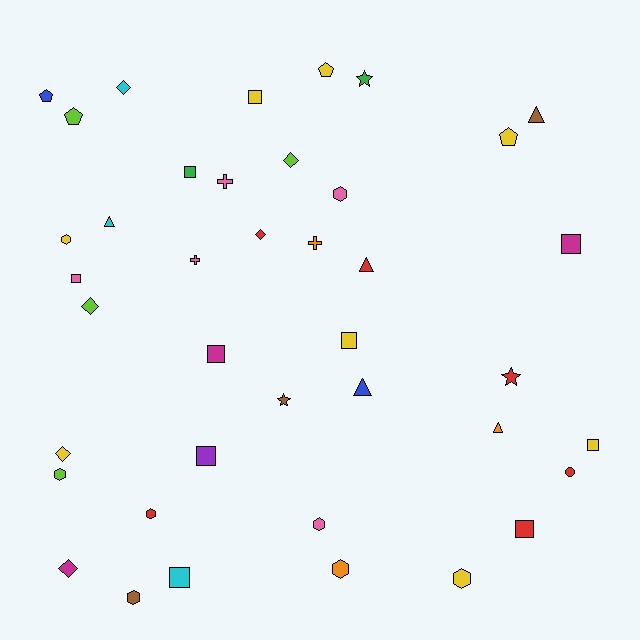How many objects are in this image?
There are 40 objects.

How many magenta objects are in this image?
There are 3 magenta objects.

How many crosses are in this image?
There are 3 crosses.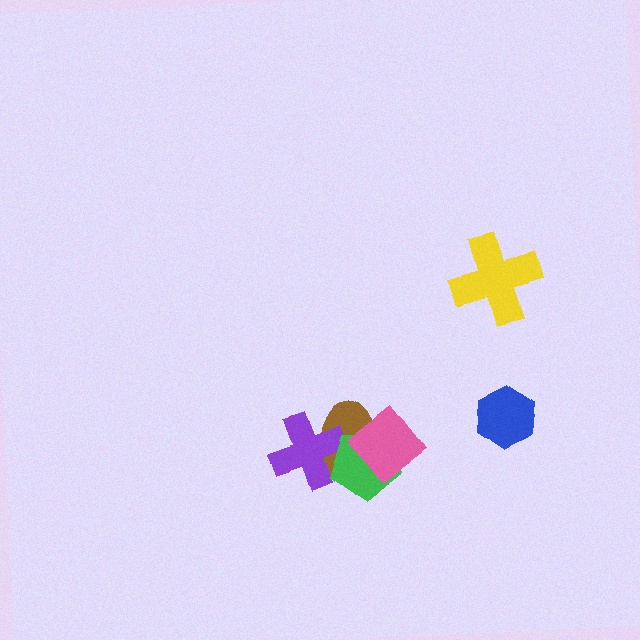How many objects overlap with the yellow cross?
0 objects overlap with the yellow cross.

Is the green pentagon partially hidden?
Yes, it is partially covered by another shape.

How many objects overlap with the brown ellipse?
3 objects overlap with the brown ellipse.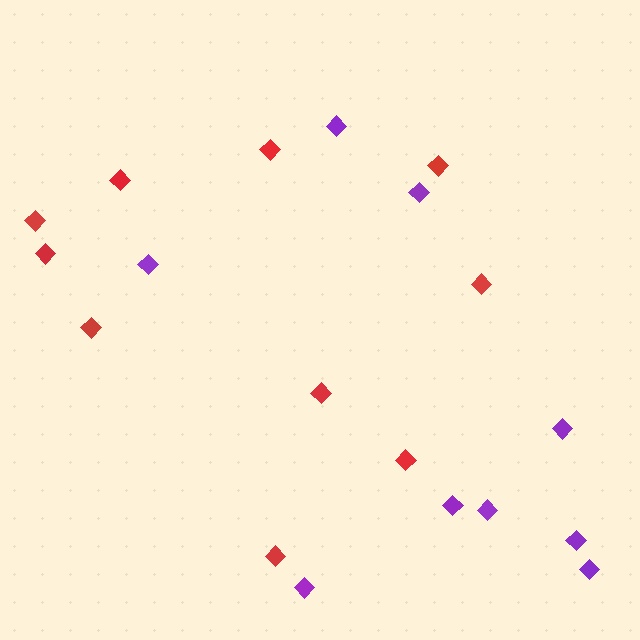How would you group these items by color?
There are 2 groups: one group of red diamonds (10) and one group of purple diamonds (9).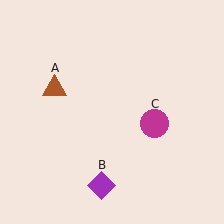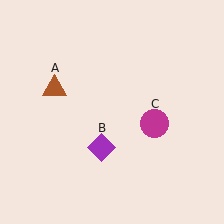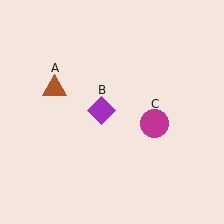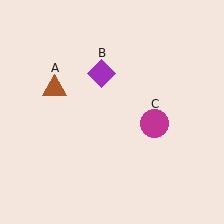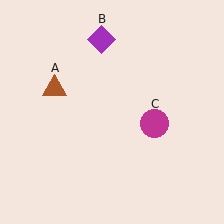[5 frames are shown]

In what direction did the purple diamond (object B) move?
The purple diamond (object B) moved up.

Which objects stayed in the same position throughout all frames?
Brown triangle (object A) and magenta circle (object C) remained stationary.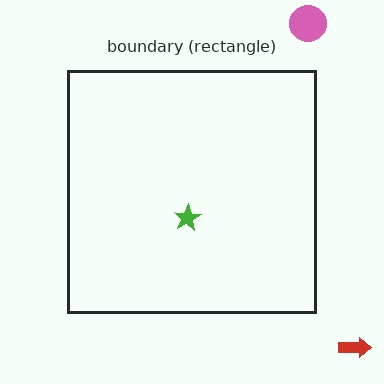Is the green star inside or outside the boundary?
Inside.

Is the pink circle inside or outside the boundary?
Outside.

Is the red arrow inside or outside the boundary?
Outside.